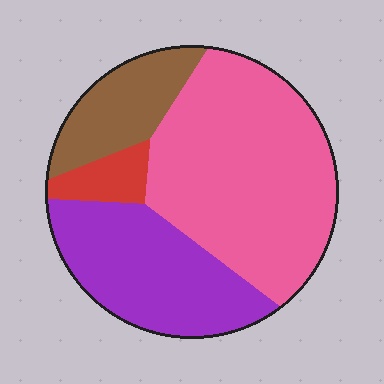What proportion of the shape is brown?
Brown covers 15% of the shape.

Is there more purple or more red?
Purple.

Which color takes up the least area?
Red, at roughly 5%.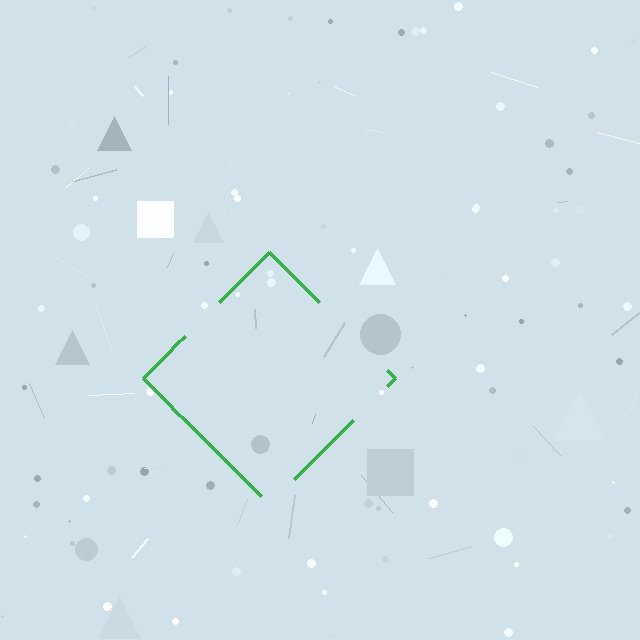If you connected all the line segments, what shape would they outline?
They would outline a diamond.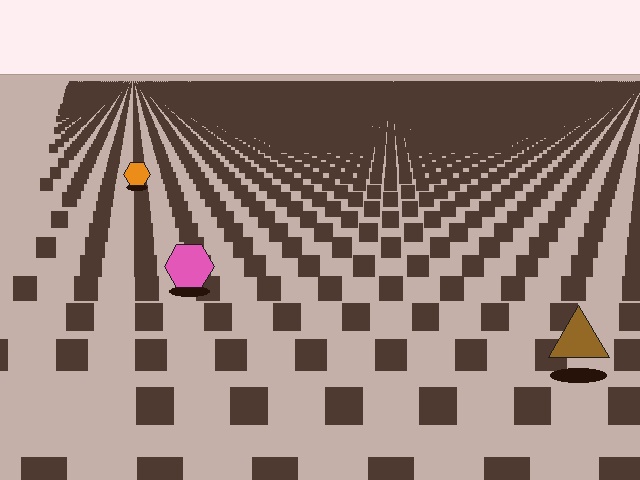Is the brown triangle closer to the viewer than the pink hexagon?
Yes. The brown triangle is closer — you can tell from the texture gradient: the ground texture is coarser near it.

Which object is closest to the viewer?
The brown triangle is closest. The texture marks near it are larger and more spread out.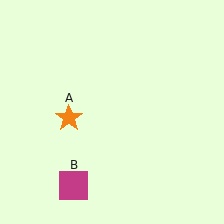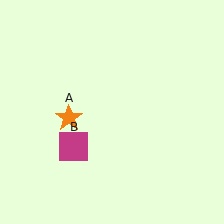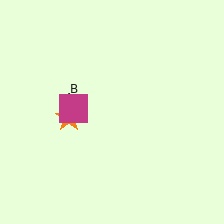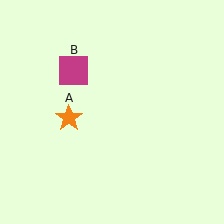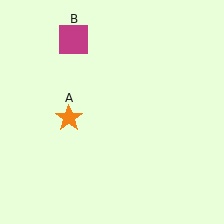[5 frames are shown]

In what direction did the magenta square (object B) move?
The magenta square (object B) moved up.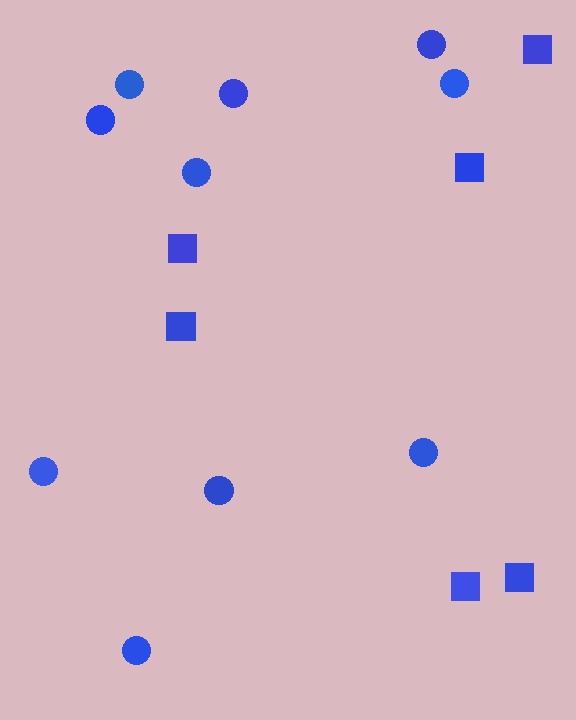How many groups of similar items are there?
There are 2 groups: one group of circles (10) and one group of squares (6).